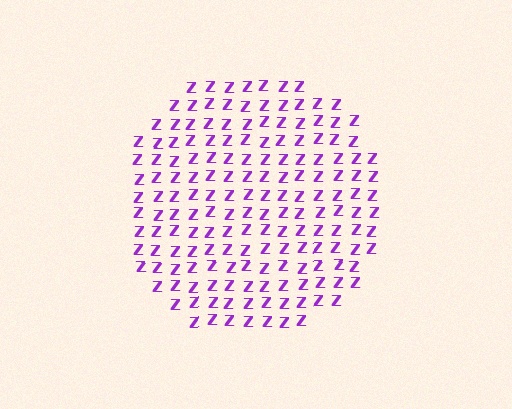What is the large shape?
The large shape is a circle.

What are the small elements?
The small elements are letter Z's.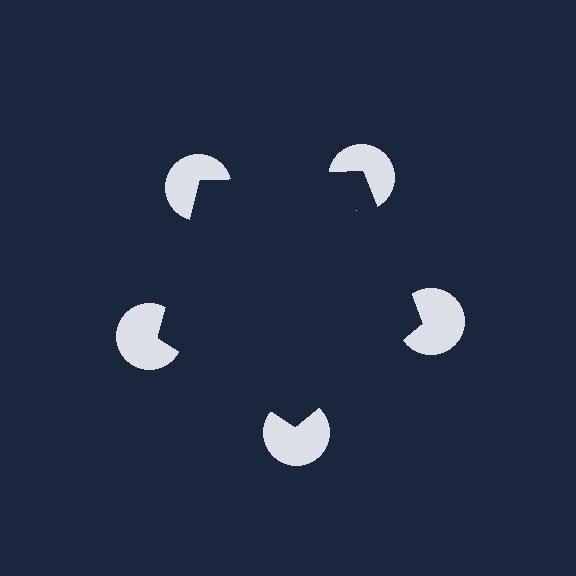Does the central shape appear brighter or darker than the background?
It typically appears slightly darker than the background, even though no actual brightness change is drawn.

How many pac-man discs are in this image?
There are 5 — one at each vertex of the illusory pentagon.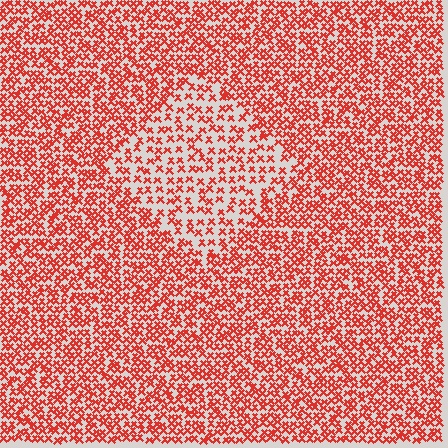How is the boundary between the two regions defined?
The boundary is defined by a change in element density (approximately 1.8x ratio). All elements are the same color, size, and shape.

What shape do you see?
I see a diamond.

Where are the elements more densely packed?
The elements are more densely packed outside the diamond boundary.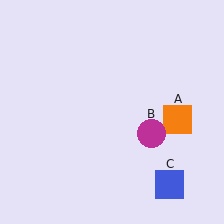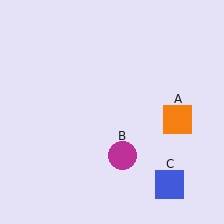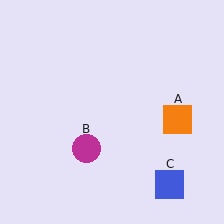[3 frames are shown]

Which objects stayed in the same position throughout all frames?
Orange square (object A) and blue square (object C) remained stationary.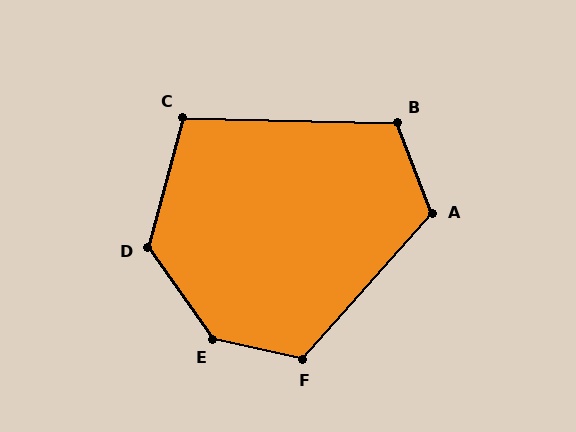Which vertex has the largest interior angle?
E, at approximately 138 degrees.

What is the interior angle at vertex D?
Approximately 129 degrees (obtuse).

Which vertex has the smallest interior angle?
C, at approximately 104 degrees.